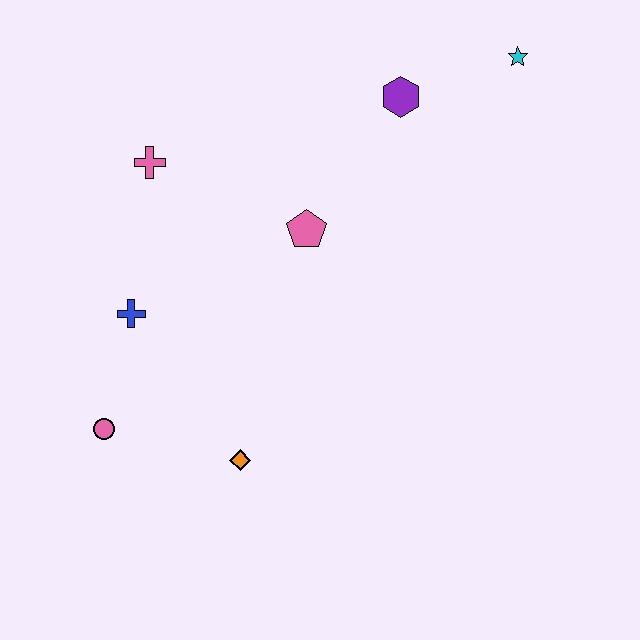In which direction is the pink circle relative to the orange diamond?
The pink circle is to the left of the orange diamond.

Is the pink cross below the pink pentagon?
No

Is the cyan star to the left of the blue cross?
No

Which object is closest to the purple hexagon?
The cyan star is closest to the purple hexagon.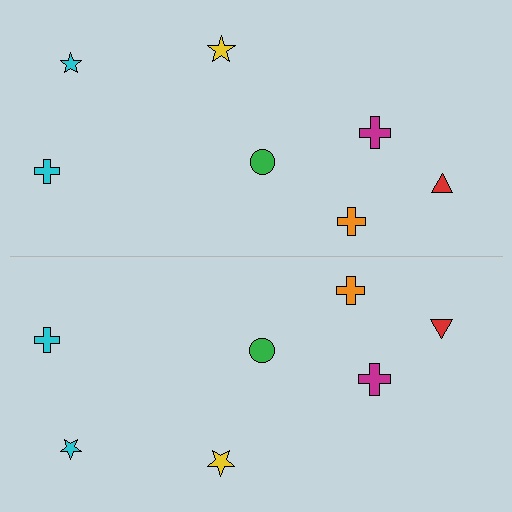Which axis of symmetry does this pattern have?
The pattern has a horizontal axis of symmetry running through the center of the image.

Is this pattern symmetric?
Yes, this pattern has bilateral (reflection) symmetry.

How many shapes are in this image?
There are 14 shapes in this image.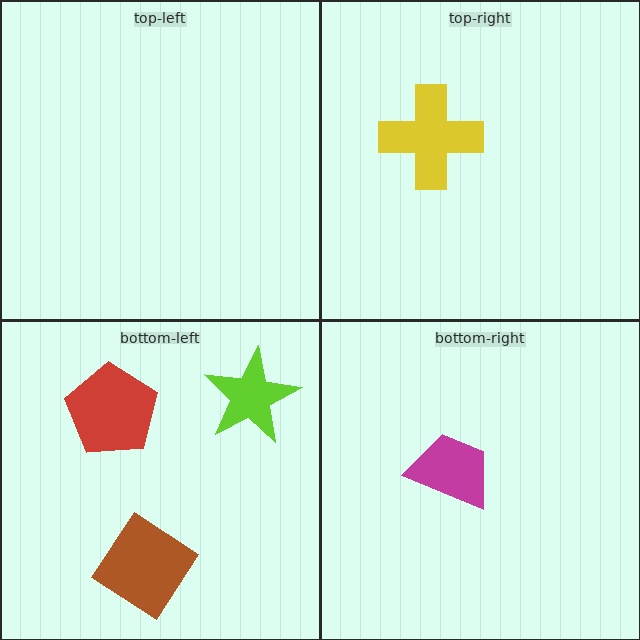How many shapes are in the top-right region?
1.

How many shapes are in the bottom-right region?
1.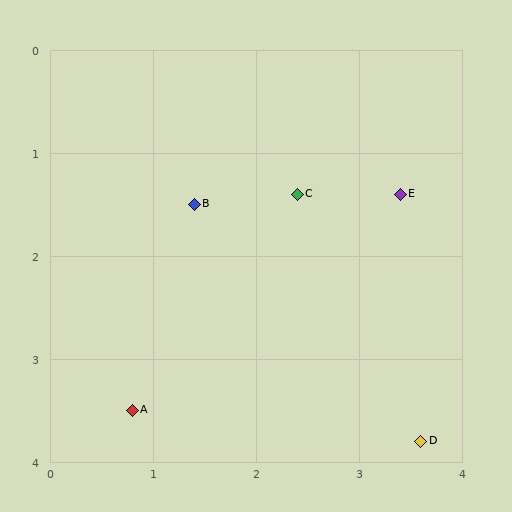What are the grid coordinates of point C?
Point C is at approximately (2.4, 1.4).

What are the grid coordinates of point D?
Point D is at approximately (3.6, 3.8).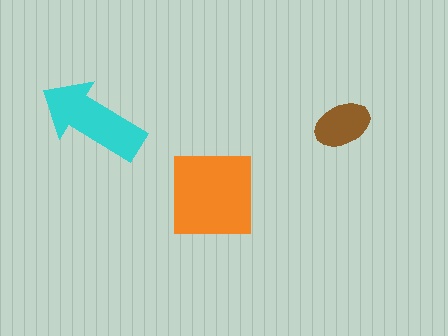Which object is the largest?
The orange square.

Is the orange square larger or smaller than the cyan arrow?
Larger.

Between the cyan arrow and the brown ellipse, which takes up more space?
The cyan arrow.